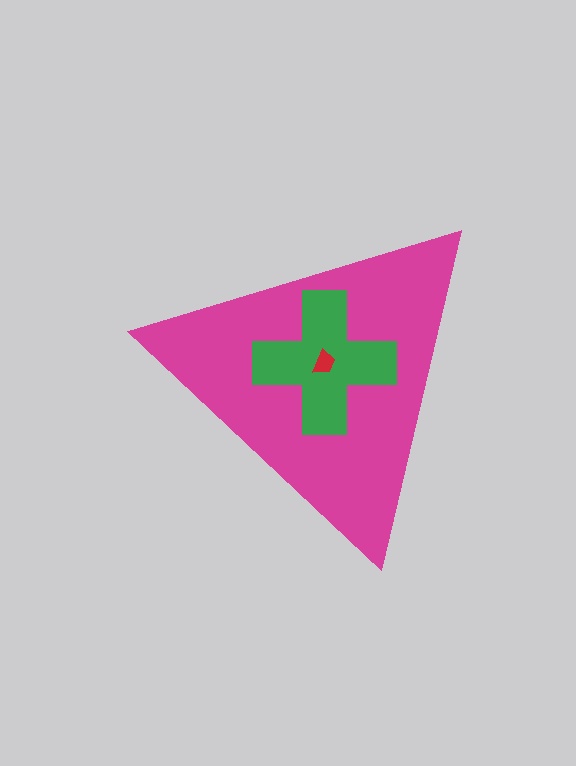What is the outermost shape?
The magenta triangle.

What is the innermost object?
The red trapezoid.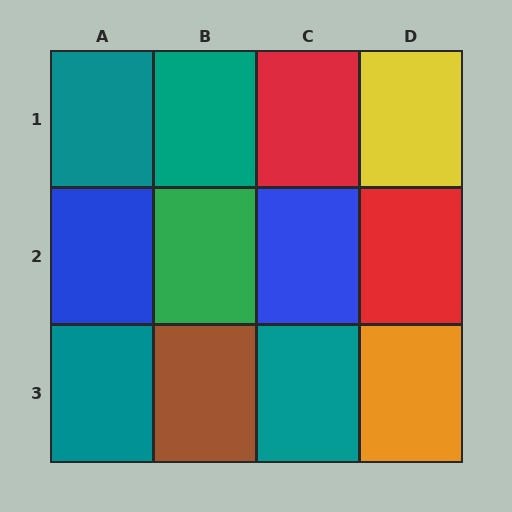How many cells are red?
2 cells are red.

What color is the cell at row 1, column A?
Teal.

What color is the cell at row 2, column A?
Blue.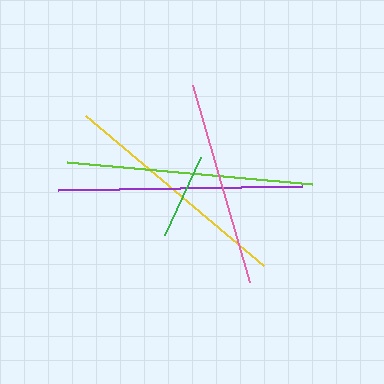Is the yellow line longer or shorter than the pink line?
The yellow line is longer than the pink line.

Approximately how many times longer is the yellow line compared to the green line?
The yellow line is approximately 2.7 times the length of the green line.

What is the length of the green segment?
The green segment is approximately 86 pixels long.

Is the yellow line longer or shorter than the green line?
The yellow line is longer than the green line.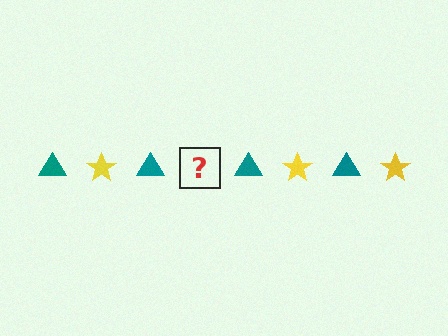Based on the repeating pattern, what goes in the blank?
The blank should be a yellow star.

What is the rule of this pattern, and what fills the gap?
The rule is that the pattern alternates between teal triangle and yellow star. The gap should be filled with a yellow star.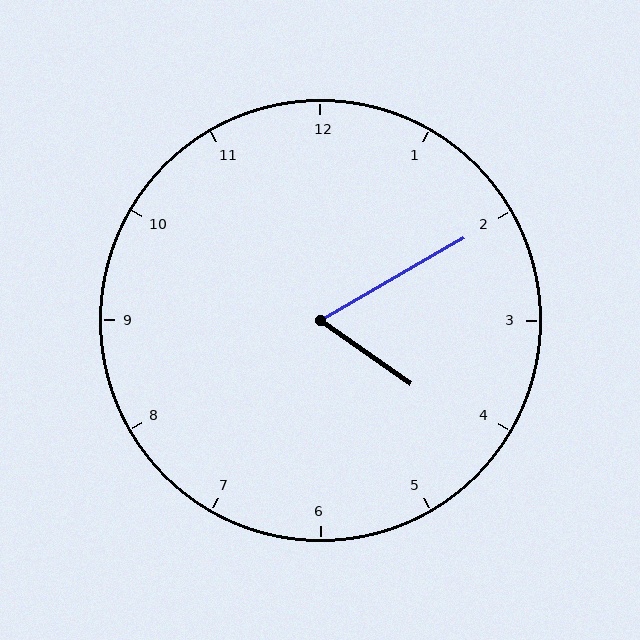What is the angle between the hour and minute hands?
Approximately 65 degrees.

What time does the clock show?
4:10.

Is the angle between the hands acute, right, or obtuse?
It is acute.